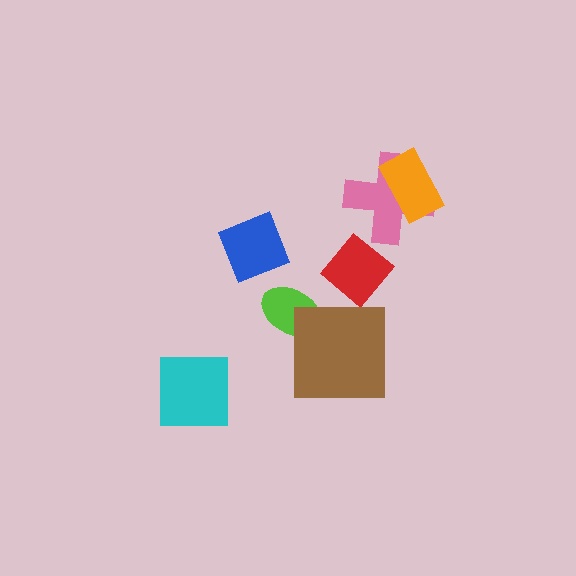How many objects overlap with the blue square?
0 objects overlap with the blue square.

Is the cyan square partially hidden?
No, no other shape covers it.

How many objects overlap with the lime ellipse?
1 object overlaps with the lime ellipse.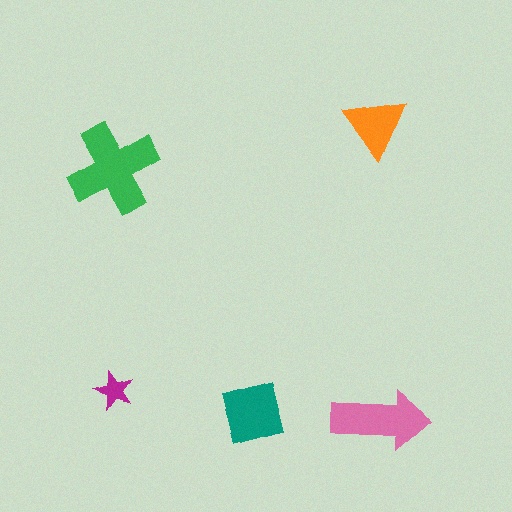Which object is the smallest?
The magenta star.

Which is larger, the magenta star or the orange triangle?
The orange triangle.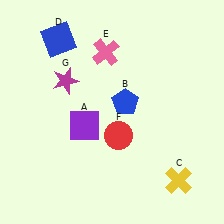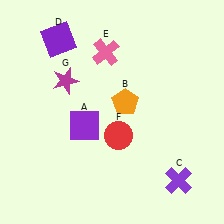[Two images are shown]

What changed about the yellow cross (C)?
In Image 1, C is yellow. In Image 2, it changed to purple.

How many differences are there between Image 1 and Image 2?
There are 3 differences between the two images.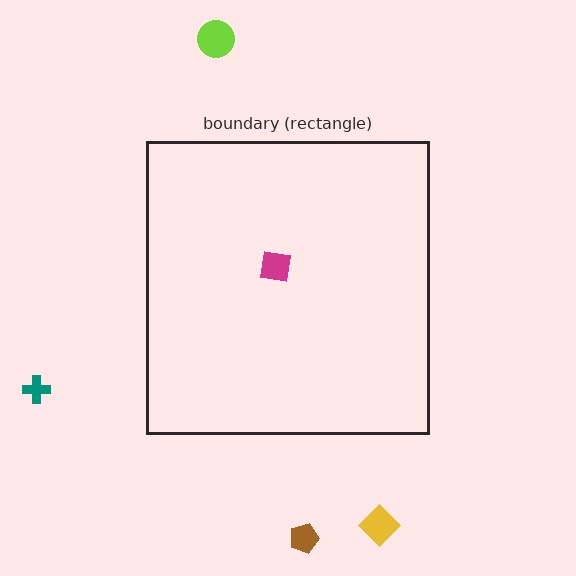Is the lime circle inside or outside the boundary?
Outside.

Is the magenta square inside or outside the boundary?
Inside.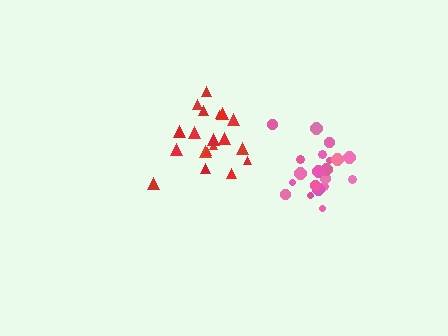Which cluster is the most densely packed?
Pink.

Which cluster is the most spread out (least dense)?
Red.